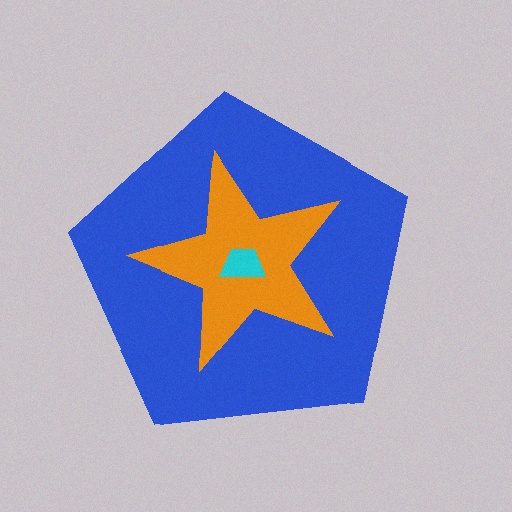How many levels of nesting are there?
3.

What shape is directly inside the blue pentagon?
The orange star.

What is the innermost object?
The cyan trapezoid.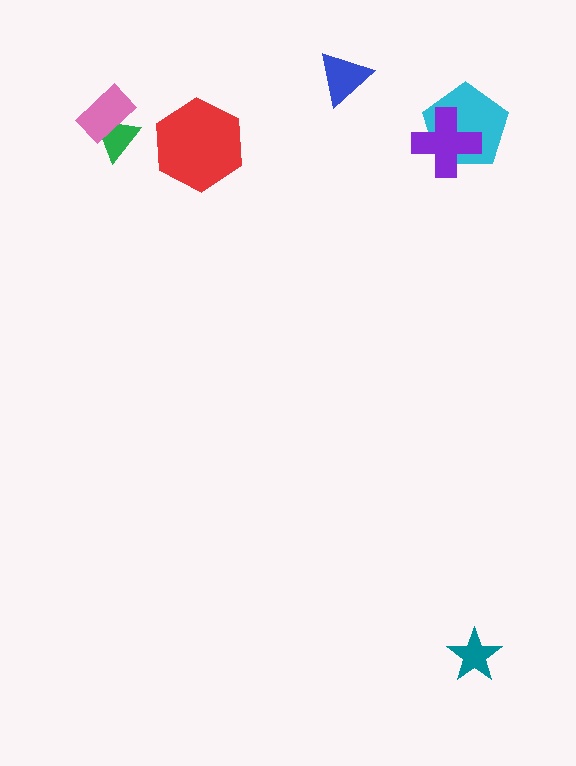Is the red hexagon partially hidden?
No, no other shape covers it.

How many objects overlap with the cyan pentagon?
1 object overlaps with the cyan pentagon.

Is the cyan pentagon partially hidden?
Yes, it is partially covered by another shape.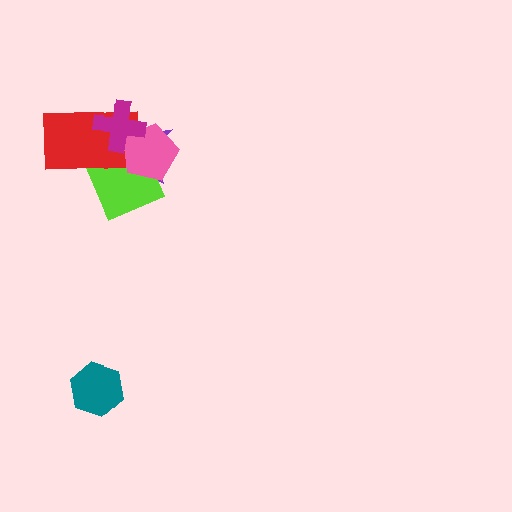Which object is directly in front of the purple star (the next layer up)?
The lime diamond is directly in front of the purple star.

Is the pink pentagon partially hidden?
Yes, it is partially covered by another shape.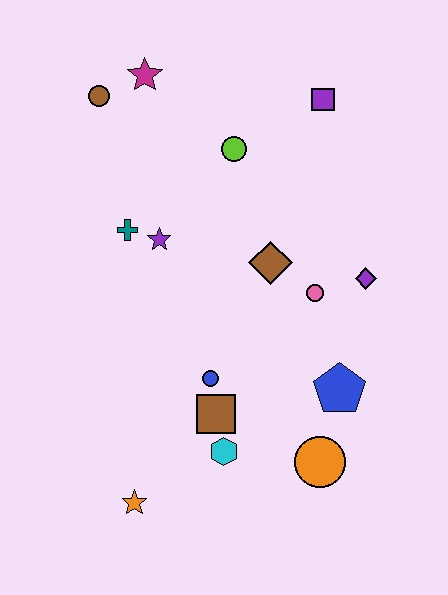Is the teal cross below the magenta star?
Yes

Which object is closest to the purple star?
The teal cross is closest to the purple star.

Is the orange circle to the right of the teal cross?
Yes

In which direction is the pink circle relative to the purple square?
The pink circle is below the purple square.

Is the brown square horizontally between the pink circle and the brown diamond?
No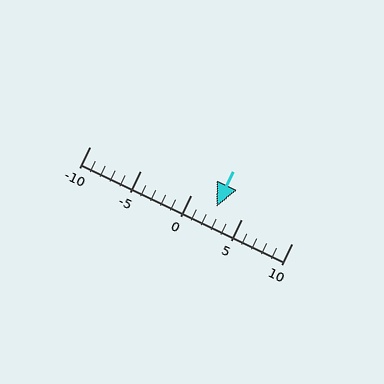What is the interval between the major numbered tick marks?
The major tick marks are spaced 5 units apart.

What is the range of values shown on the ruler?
The ruler shows values from -10 to 10.